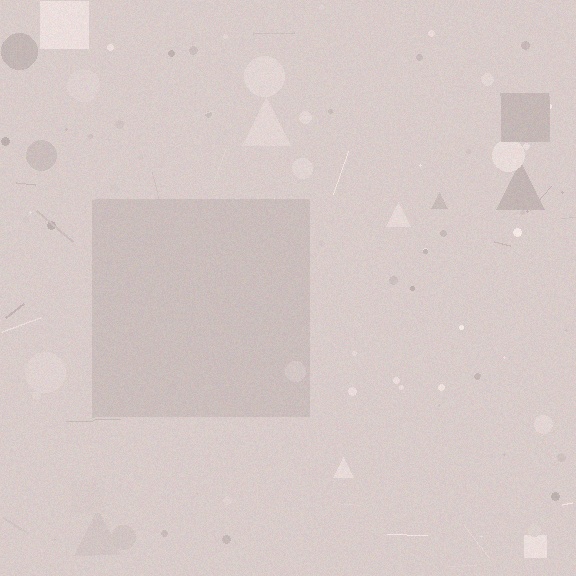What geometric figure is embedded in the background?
A square is embedded in the background.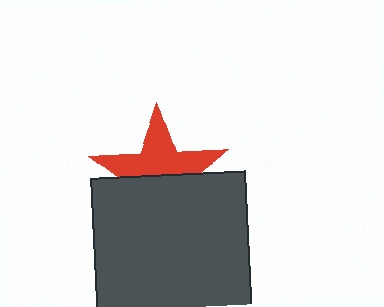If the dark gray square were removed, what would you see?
You would see the complete red star.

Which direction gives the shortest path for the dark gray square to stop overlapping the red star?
Moving down gives the shortest separation.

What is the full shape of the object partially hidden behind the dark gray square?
The partially hidden object is a red star.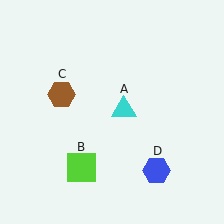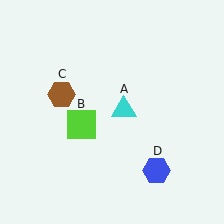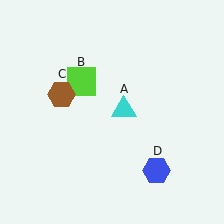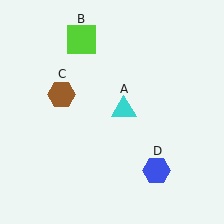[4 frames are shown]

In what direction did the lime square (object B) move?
The lime square (object B) moved up.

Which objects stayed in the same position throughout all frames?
Cyan triangle (object A) and brown hexagon (object C) and blue hexagon (object D) remained stationary.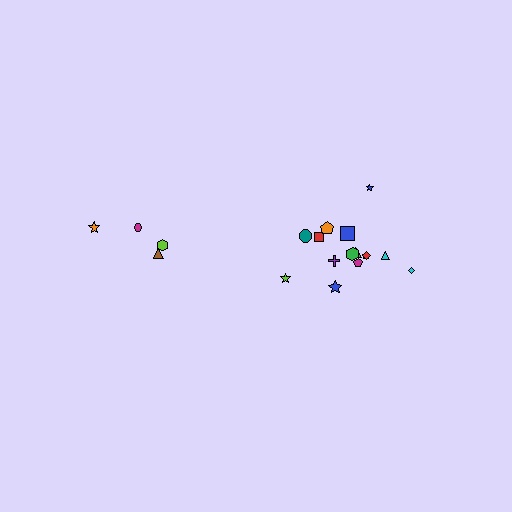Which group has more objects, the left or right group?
The right group.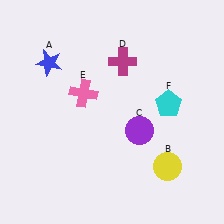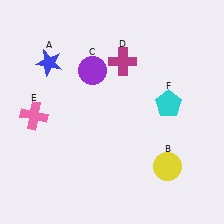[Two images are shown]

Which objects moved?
The objects that moved are: the purple circle (C), the pink cross (E).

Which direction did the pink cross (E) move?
The pink cross (E) moved left.